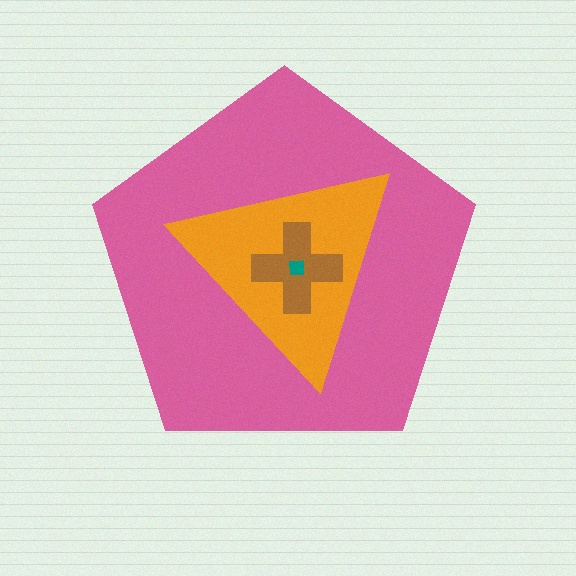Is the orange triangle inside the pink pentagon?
Yes.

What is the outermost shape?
The pink pentagon.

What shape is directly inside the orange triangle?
The brown cross.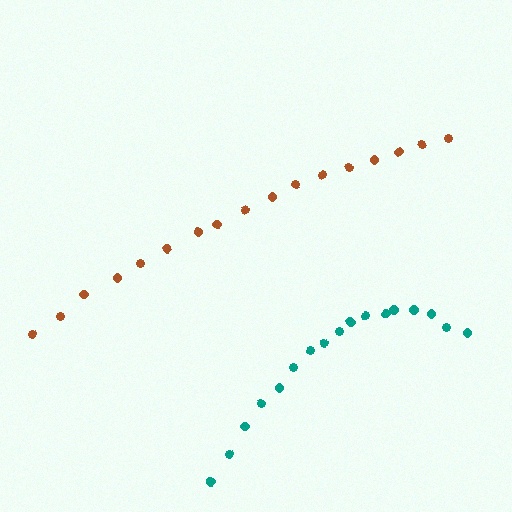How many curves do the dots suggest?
There are 2 distinct paths.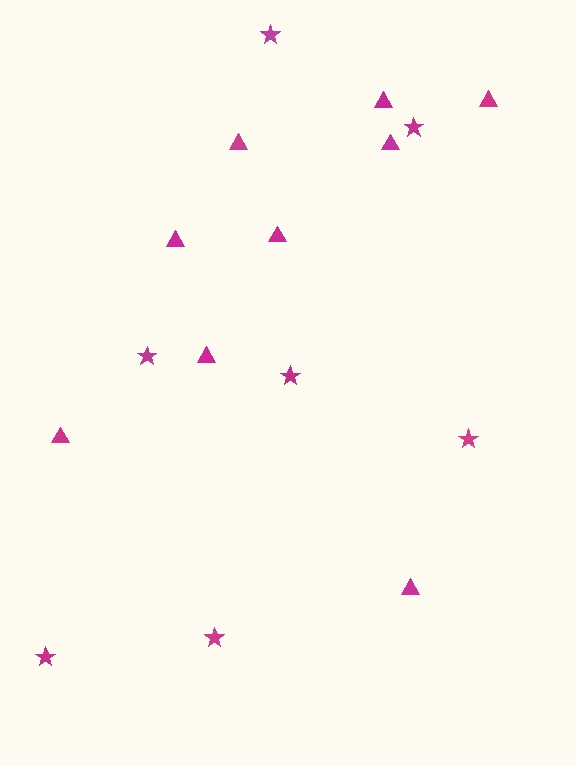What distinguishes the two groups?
There are 2 groups: one group of stars (7) and one group of triangles (9).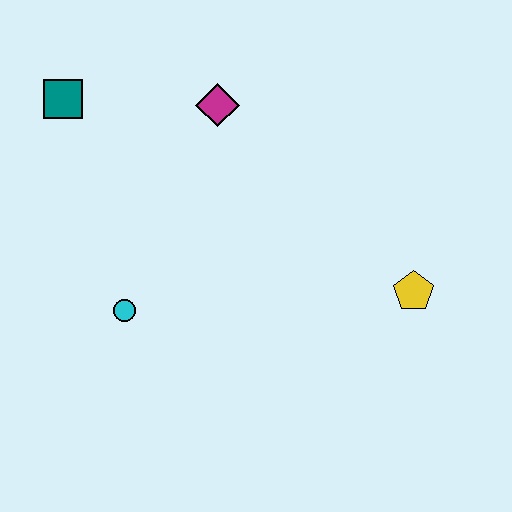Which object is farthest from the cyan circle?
The yellow pentagon is farthest from the cyan circle.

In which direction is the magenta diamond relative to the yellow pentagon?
The magenta diamond is to the left of the yellow pentagon.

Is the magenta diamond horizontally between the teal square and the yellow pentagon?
Yes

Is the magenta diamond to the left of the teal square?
No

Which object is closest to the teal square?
The magenta diamond is closest to the teal square.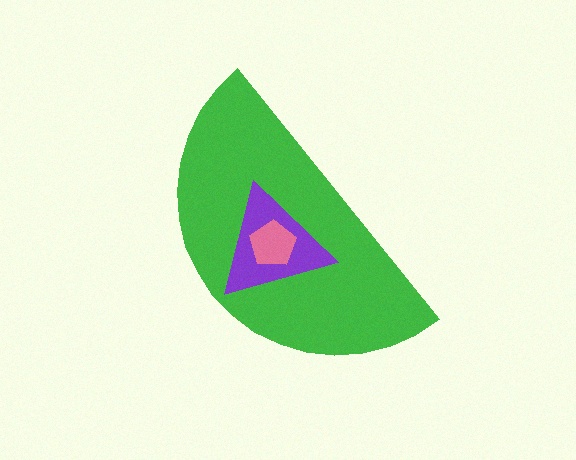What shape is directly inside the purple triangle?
The pink pentagon.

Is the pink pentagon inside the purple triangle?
Yes.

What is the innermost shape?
The pink pentagon.